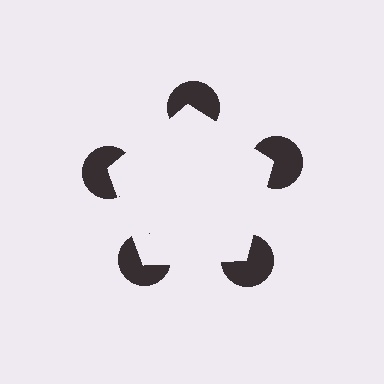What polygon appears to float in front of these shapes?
An illusory pentagon — its edges are inferred from the aligned wedge cuts in the pac-man discs, not physically drawn.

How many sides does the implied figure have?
5 sides.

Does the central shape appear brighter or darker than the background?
It typically appears slightly brighter than the background, even though no actual brightness change is drawn.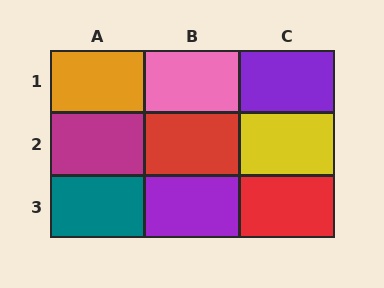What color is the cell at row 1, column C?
Purple.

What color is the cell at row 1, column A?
Orange.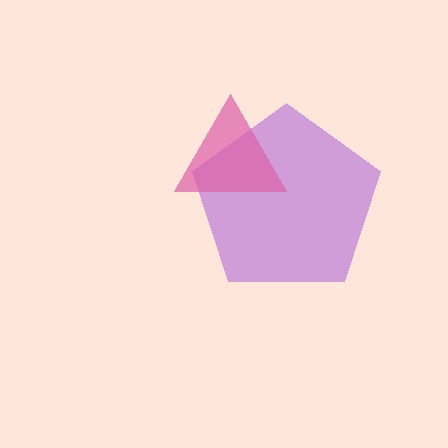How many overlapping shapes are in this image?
There are 2 overlapping shapes in the image.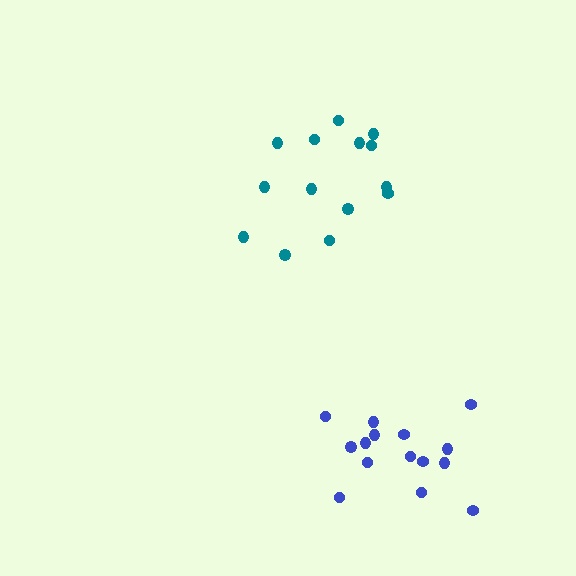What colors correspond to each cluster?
The clusters are colored: teal, blue.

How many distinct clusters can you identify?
There are 2 distinct clusters.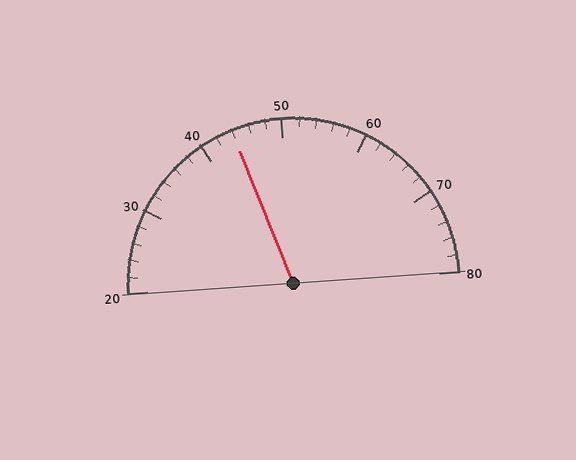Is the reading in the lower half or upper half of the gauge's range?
The reading is in the lower half of the range (20 to 80).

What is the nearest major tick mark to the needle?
The nearest major tick mark is 40.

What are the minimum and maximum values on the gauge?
The gauge ranges from 20 to 80.